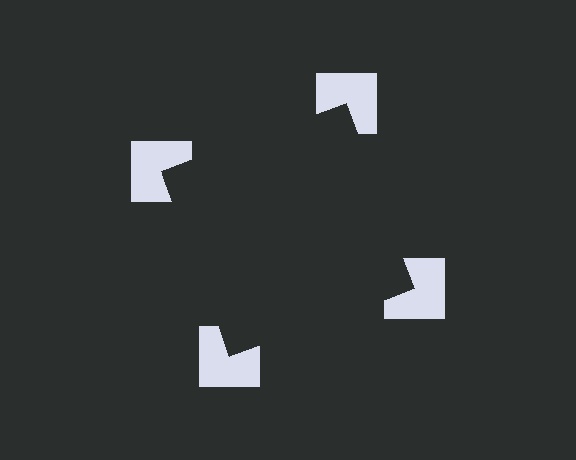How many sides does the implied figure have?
4 sides.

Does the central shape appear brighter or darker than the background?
It typically appears slightly darker than the background, even though no actual brightness change is drawn.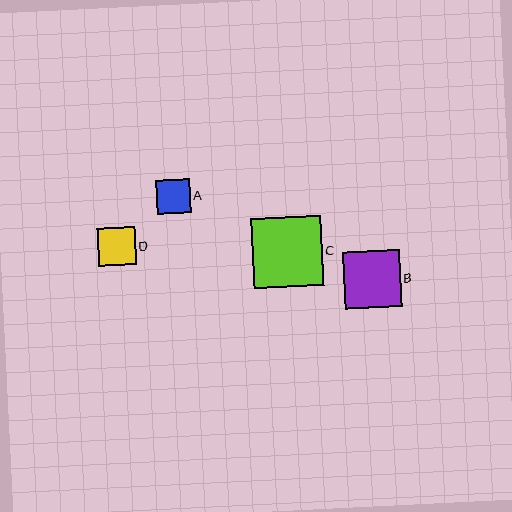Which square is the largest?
Square C is the largest with a size of approximately 70 pixels.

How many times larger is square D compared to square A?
Square D is approximately 1.1 times the size of square A.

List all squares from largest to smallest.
From largest to smallest: C, B, D, A.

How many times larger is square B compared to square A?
Square B is approximately 1.7 times the size of square A.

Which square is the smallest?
Square A is the smallest with a size of approximately 34 pixels.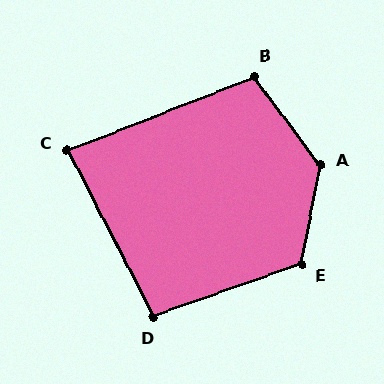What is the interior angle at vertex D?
Approximately 97 degrees (obtuse).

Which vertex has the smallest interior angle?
C, at approximately 84 degrees.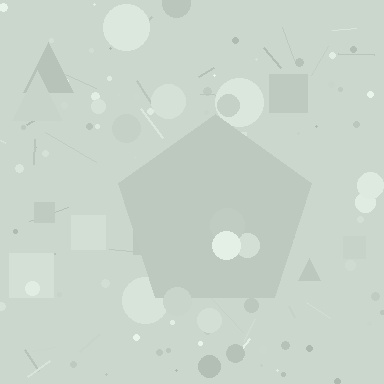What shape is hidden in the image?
A pentagon is hidden in the image.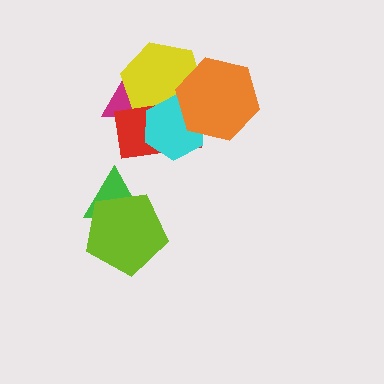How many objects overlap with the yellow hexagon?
4 objects overlap with the yellow hexagon.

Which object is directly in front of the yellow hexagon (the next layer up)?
The red rectangle is directly in front of the yellow hexagon.